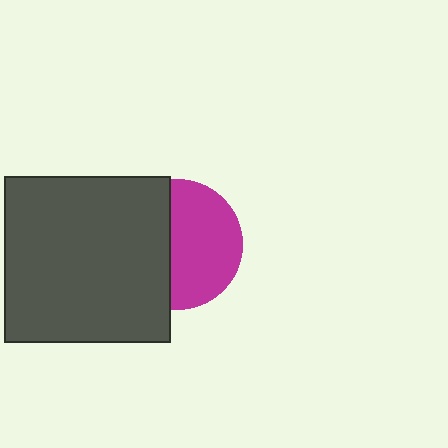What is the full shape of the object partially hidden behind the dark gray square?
The partially hidden object is a magenta circle.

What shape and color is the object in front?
The object in front is a dark gray square.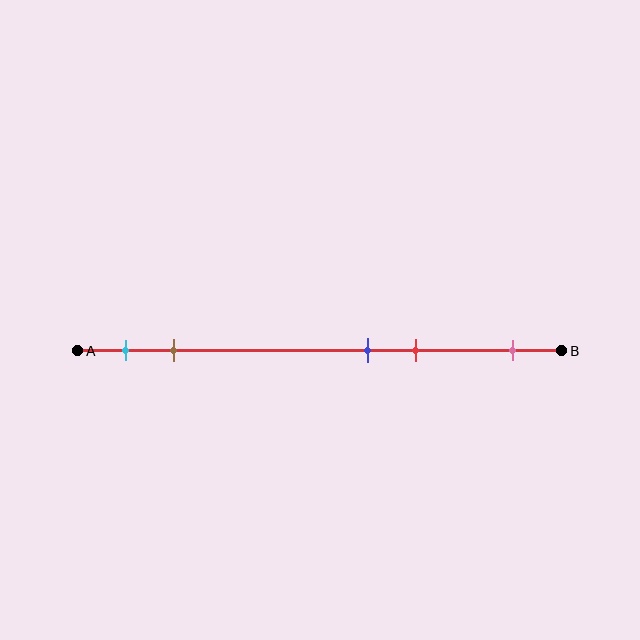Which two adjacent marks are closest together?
The blue and red marks are the closest adjacent pair.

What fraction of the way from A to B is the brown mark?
The brown mark is approximately 20% (0.2) of the way from A to B.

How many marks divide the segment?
There are 5 marks dividing the segment.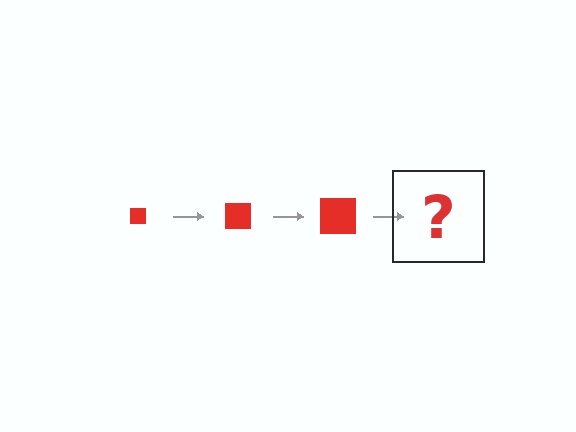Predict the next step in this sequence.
The next step is a red square, larger than the previous one.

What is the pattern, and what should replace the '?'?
The pattern is that the square gets progressively larger each step. The '?' should be a red square, larger than the previous one.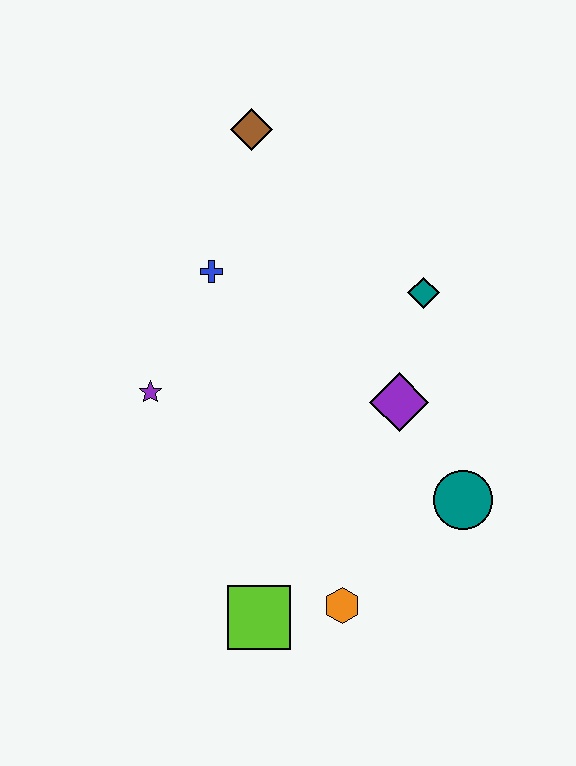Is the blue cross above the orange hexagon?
Yes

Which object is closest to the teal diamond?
The purple diamond is closest to the teal diamond.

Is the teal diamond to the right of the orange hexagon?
Yes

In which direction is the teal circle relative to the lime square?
The teal circle is to the right of the lime square.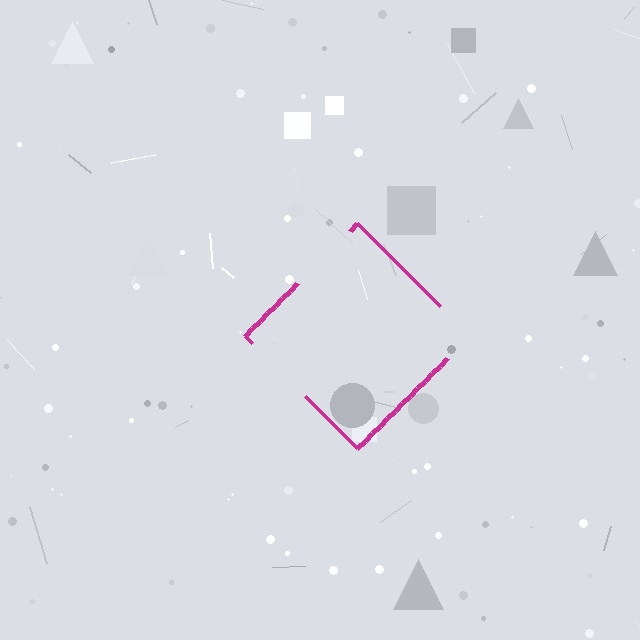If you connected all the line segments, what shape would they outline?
They would outline a diamond.